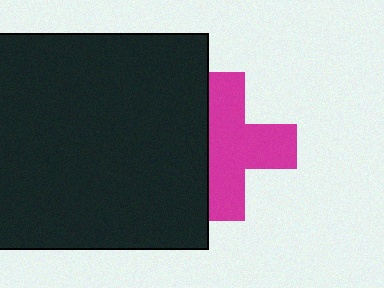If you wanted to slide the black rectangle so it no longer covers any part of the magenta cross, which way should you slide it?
Slide it left — that is the most direct way to separate the two shapes.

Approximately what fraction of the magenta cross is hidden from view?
Roughly 33% of the magenta cross is hidden behind the black rectangle.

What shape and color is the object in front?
The object in front is a black rectangle.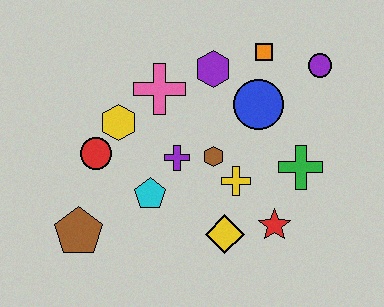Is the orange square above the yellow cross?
Yes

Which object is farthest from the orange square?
The brown pentagon is farthest from the orange square.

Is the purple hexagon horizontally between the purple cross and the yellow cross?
Yes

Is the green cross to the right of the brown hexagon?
Yes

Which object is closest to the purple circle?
The orange square is closest to the purple circle.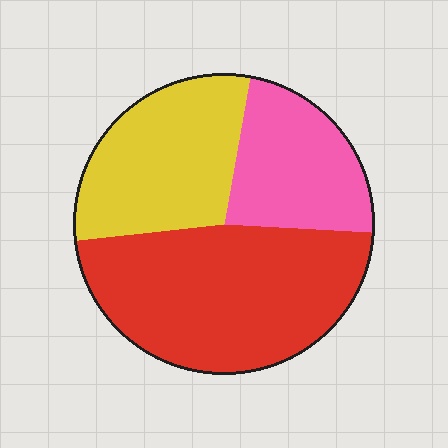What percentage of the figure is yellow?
Yellow covers 30% of the figure.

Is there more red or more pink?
Red.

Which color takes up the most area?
Red, at roughly 45%.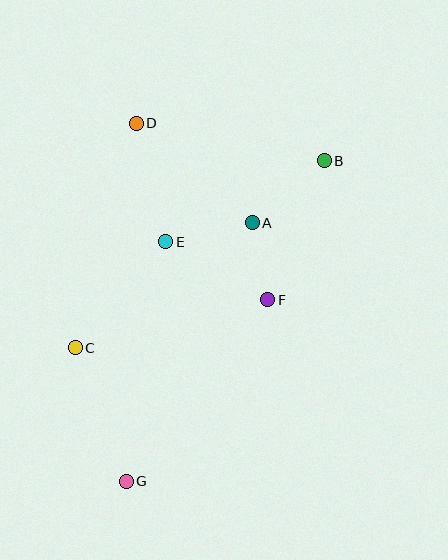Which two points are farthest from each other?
Points B and G are farthest from each other.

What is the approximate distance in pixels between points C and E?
The distance between C and E is approximately 140 pixels.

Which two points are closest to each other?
Points A and F are closest to each other.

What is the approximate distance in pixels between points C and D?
The distance between C and D is approximately 233 pixels.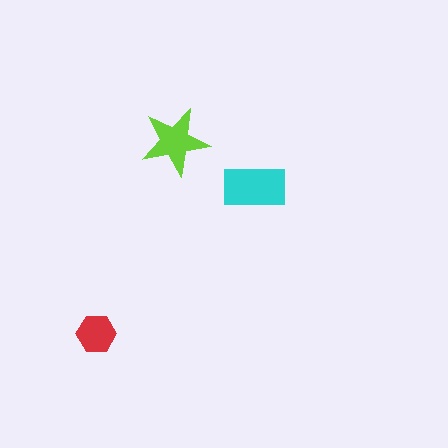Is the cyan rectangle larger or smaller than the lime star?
Larger.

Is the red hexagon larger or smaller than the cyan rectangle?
Smaller.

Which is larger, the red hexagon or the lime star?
The lime star.